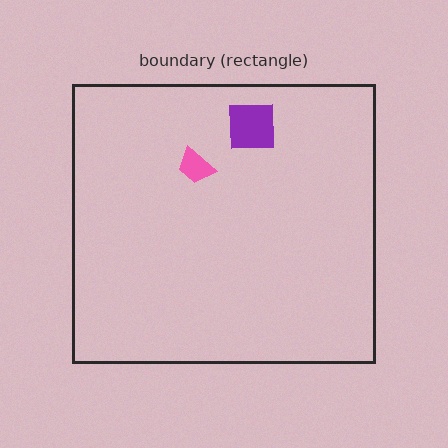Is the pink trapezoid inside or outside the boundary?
Inside.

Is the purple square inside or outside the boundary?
Inside.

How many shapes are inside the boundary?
2 inside, 0 outside.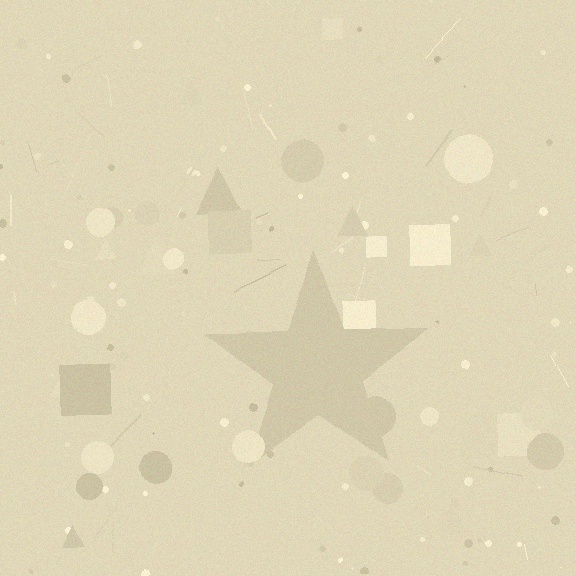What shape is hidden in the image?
A star is hidden in the image.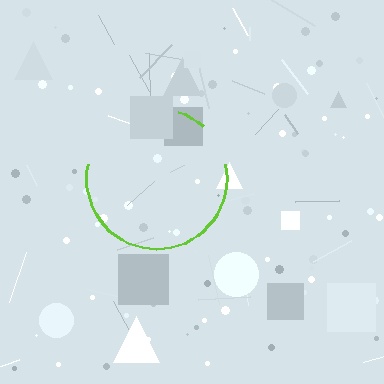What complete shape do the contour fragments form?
The contour fragments form a circle.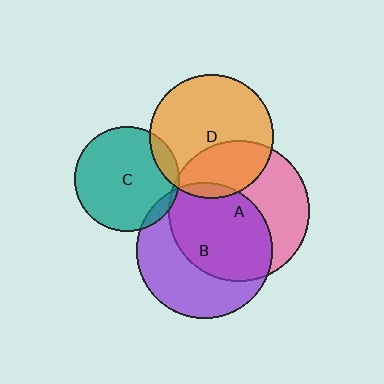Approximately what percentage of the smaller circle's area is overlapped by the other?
Approximately 5%.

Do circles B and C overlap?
Yes.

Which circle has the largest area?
Circle A (pink).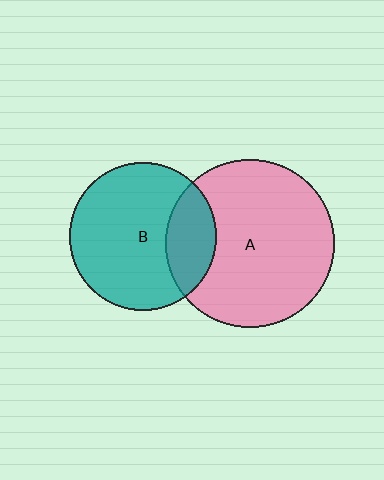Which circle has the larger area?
Circle A (pink).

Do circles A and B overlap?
Yes.